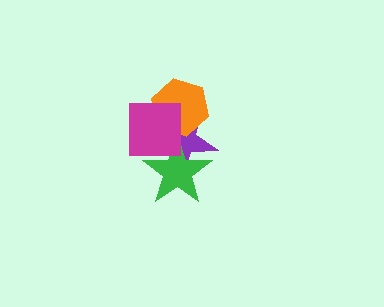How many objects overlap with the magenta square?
3 objects overlap with the magenta square.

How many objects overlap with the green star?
2 objects overlap with the green star.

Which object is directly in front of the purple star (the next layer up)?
The green star is directly in front of the purple star.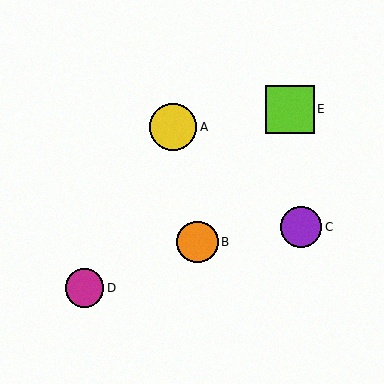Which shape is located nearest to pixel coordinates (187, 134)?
The yellow circle (labeled A) at (173, 127) is nearest to that location.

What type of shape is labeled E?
Shape E is a lime square.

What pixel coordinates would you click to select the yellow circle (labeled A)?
Click at (173, 127) to select the yellow circle A.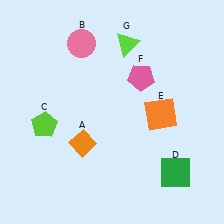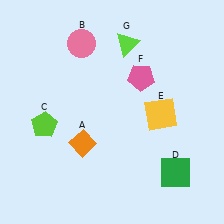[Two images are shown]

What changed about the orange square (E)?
In Image 1, E is orange. In Image 2, it changed to yellow.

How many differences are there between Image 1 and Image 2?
There is 1 difference between the two images.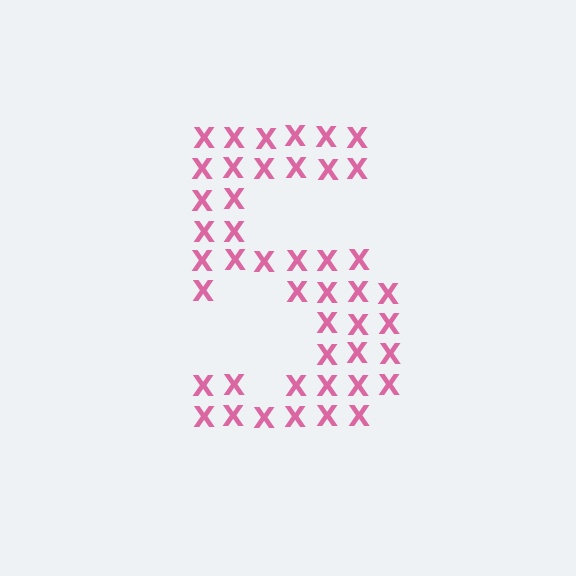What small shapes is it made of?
It is made of small letter X's.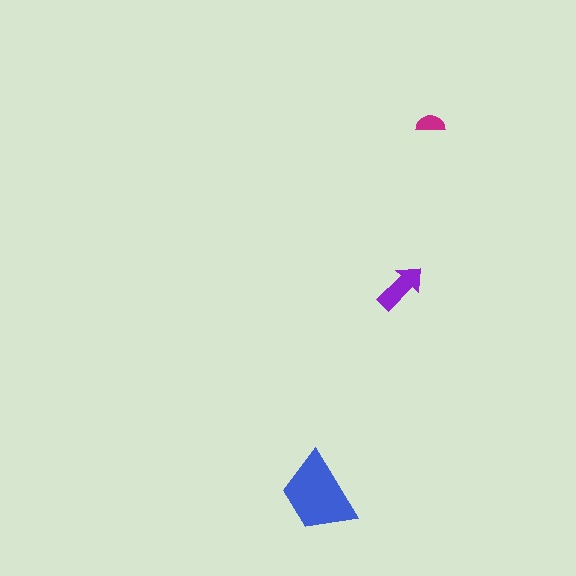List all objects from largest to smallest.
The blue trapezoid, the purple arrow, the magenta semicircle.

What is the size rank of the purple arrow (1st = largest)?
2nd.